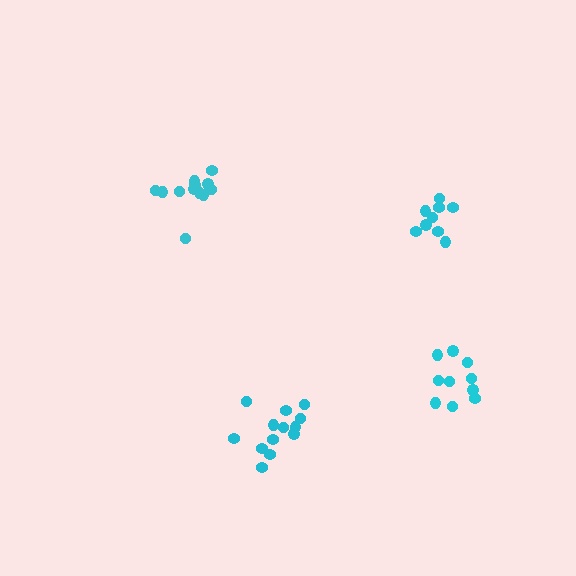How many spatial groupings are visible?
There are 4 spatial groupings.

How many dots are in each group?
Group 1: 9 dots, Group 2: 13 dots, Group 3: 12 dots, Group 4: 10 dots (44 total).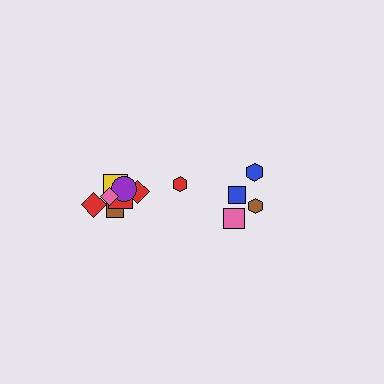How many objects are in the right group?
There are 4 objects.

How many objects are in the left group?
There are 8 objects.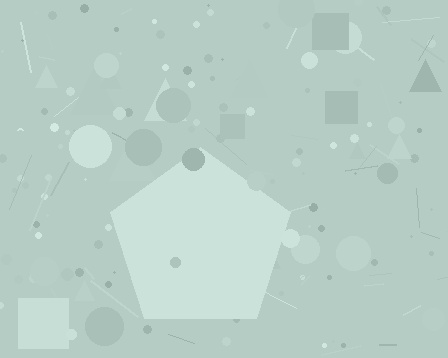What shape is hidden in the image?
A pentagon is hidden in the image.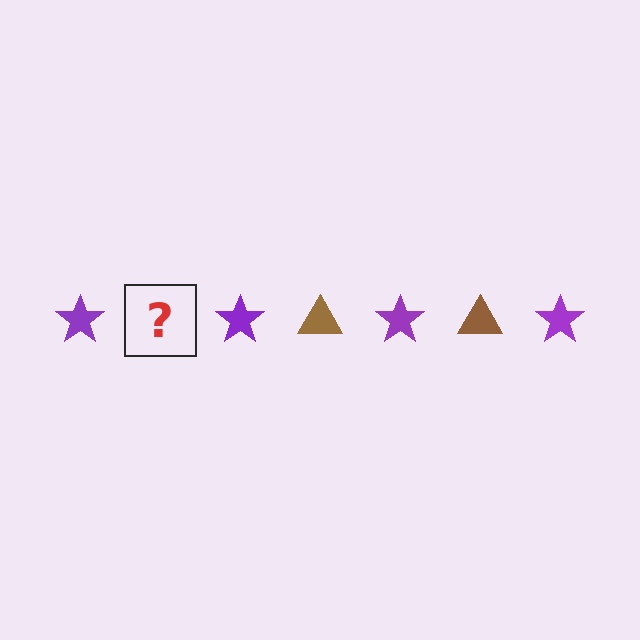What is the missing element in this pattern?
The missing element is a brown triangle.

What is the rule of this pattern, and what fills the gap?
The rule is that the pattern alternates between purple star and brown triangle. The gap should be filled with a brown triangle.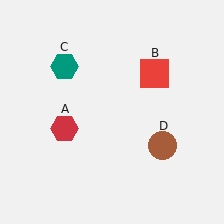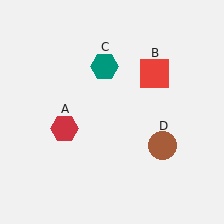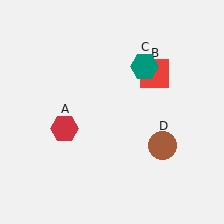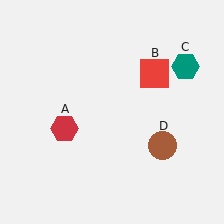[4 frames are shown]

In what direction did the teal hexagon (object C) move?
The teal hexagon (object C) moved right.